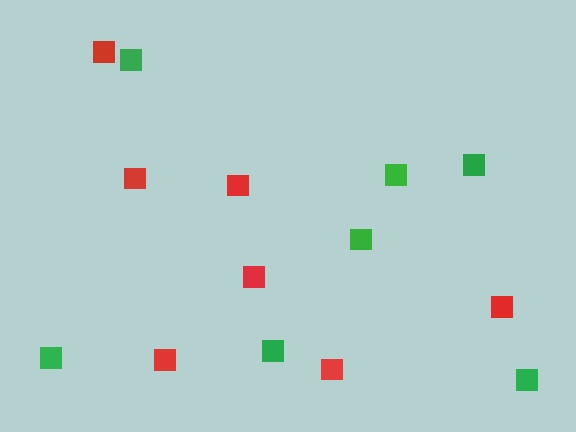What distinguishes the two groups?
There are 2 groups: one group of red squares (7) and one group of green squares (7).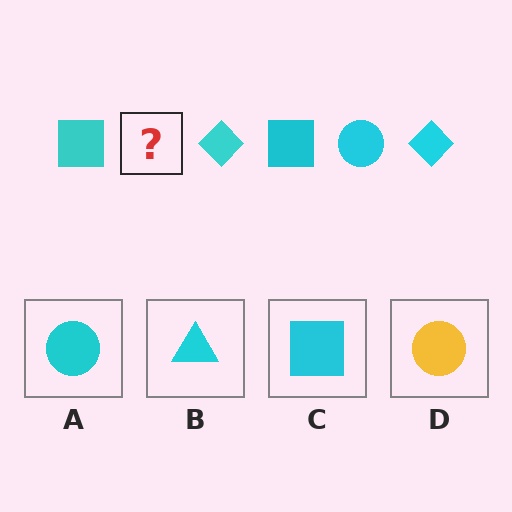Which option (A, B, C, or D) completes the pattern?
A.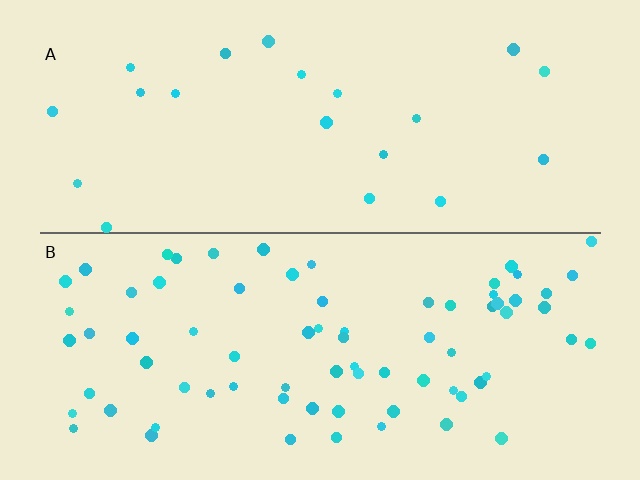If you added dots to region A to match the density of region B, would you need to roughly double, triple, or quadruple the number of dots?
Approximately quadruple.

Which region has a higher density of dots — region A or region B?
B (the bottom).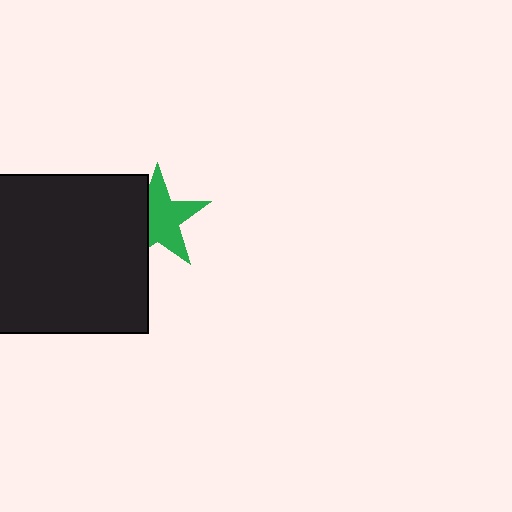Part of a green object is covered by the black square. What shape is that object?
It is a star.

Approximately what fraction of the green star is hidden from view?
Roughly 35% of the green star is hidden behind the black square.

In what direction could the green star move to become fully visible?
The green star could move right. That would shift it out from behind the black square entirely.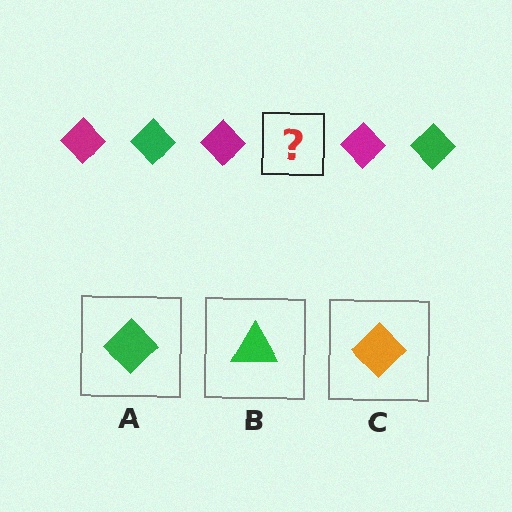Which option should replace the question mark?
Option A.